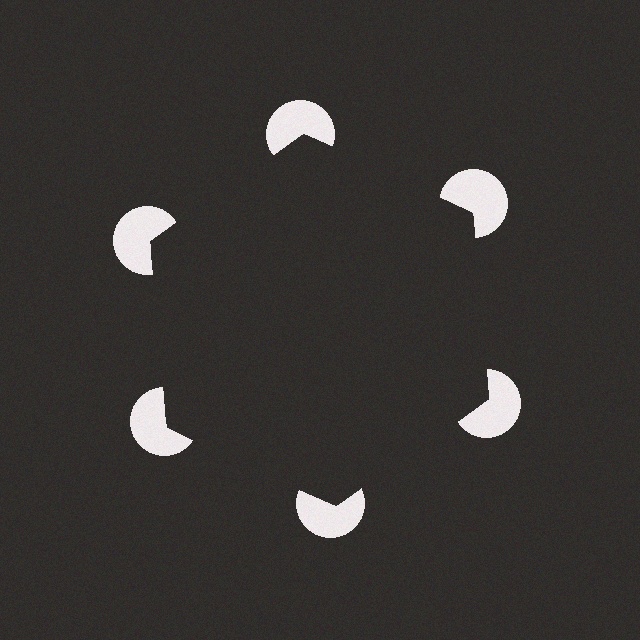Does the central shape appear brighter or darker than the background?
It typically appears slightly darker than the background, even though no actual brightness change is drawn.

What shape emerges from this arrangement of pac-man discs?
An illusory hexagon — its edges are inferred from the aligned wedge cuts in the pac-man discs, not physically drawn.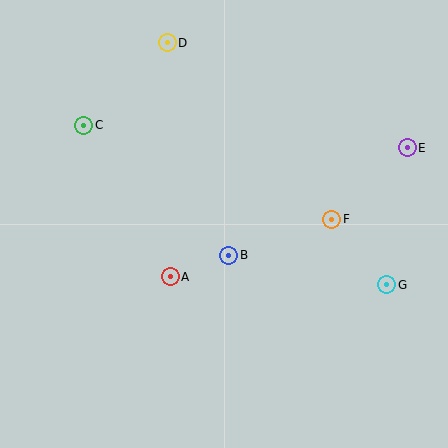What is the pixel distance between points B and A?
The distance between B and A is 63 pixels.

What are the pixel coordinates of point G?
Point G is at (387, 285).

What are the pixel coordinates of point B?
Point B is at (229, 255).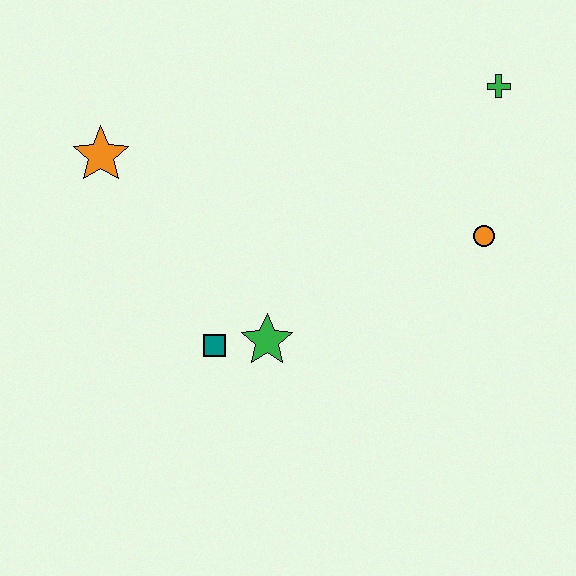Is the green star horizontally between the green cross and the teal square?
Yes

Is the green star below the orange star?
Yes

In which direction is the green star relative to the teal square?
The green star is to the right of the teal square.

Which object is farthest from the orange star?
The green cross is farthest from the orange star.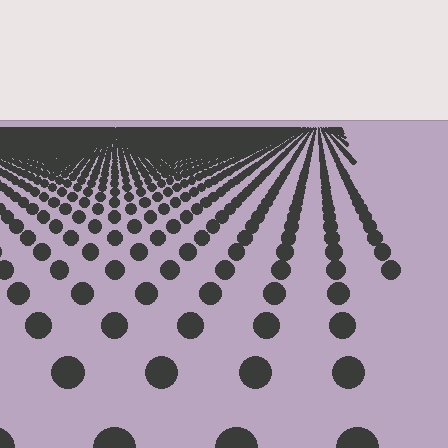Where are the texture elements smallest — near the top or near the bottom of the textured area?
Near the top.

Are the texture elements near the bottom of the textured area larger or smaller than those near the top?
Larger. Near the bottom, elements are closer to the viewer and appear at a bigger on-screen size.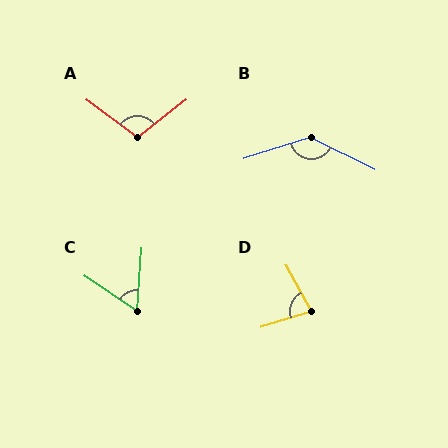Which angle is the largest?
B, at approximately 136 degrees.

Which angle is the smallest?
C, at approximately 60 degrees.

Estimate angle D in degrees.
Approximately 78 degrees.